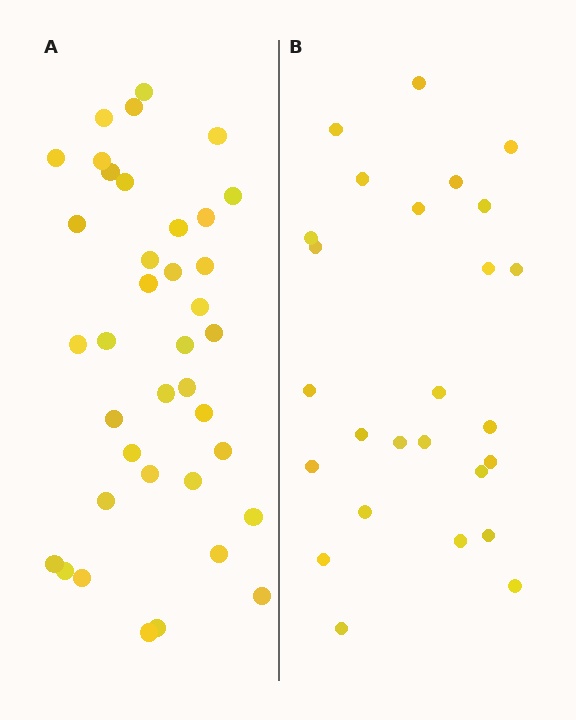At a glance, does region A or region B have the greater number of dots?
Region A (the left region) has more dots.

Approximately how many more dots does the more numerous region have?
Region A has roughly 12 or so more dots than region B.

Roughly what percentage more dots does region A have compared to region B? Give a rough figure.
About 45% more.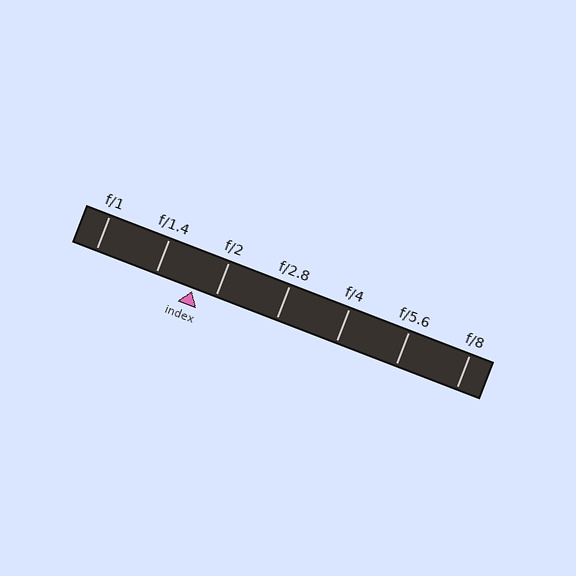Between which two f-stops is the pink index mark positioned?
The index mark is between f/1.4 and f/2.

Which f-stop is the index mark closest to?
The index mark is closest to f/2.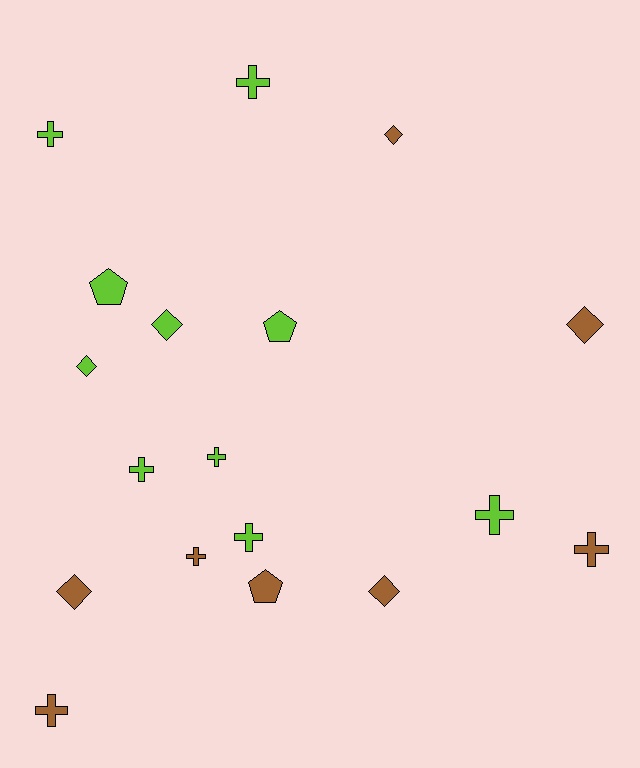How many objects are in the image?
There are 18 objects.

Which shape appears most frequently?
Cross, with 9 objects.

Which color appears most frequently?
Lime, with 10 objects.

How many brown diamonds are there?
There are 4 brown diamonds.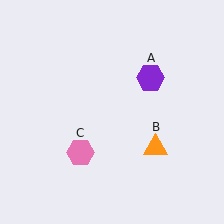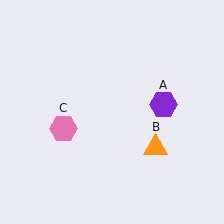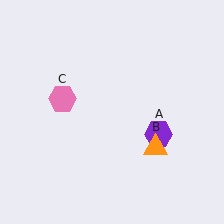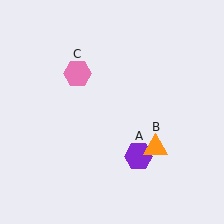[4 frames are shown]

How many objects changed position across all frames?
2 objects changed position: purple hexagon (object A), pink hexagon (object C).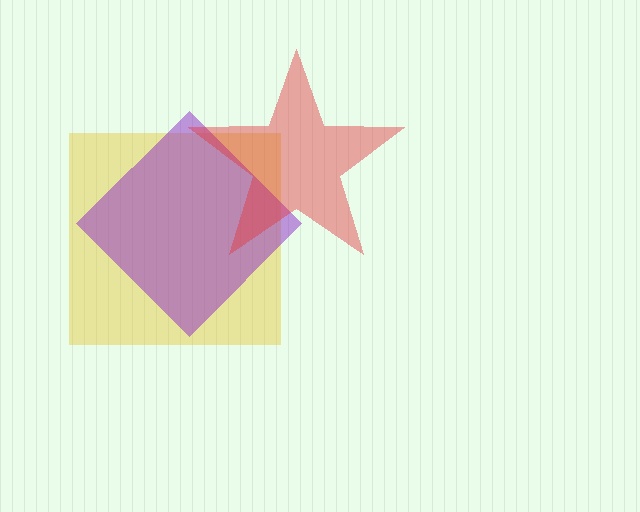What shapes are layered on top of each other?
The layered shapes are: a yellow square, a purple diamond, a red star.